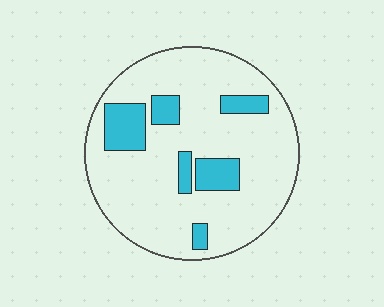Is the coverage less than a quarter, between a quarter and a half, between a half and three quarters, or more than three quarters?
Less than a quarter.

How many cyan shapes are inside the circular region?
6.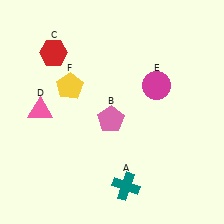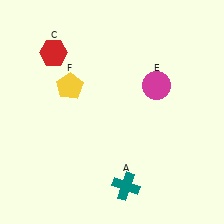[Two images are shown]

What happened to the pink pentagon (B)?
The pink pentagon (B) was removed in Image 2. It was in the bottom-left area of Image 1.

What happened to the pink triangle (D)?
The pink triangle (D) was removed in Image 2. It was in the top-left area of Image 1.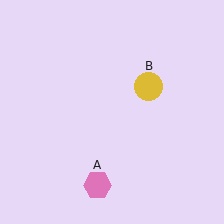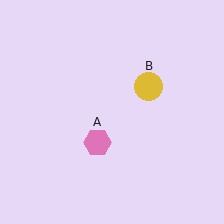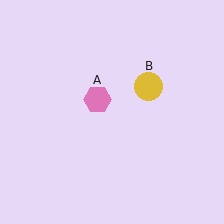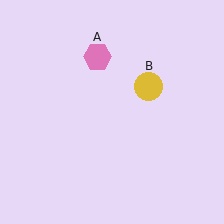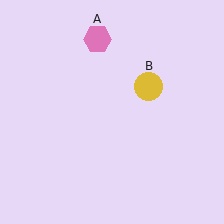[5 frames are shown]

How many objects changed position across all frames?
1 object changed position: pink hexagon (object A).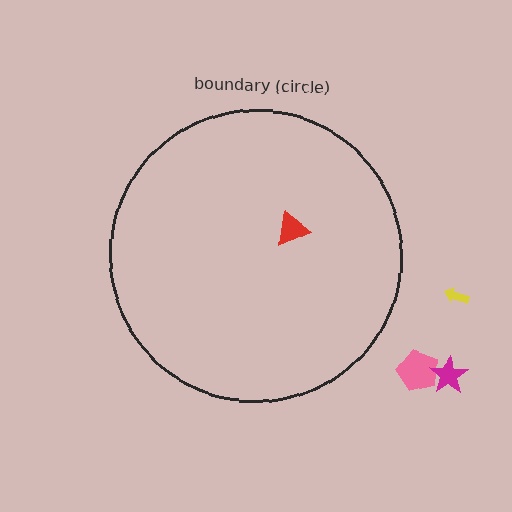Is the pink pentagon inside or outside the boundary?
Outside.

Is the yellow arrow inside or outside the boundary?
Outside.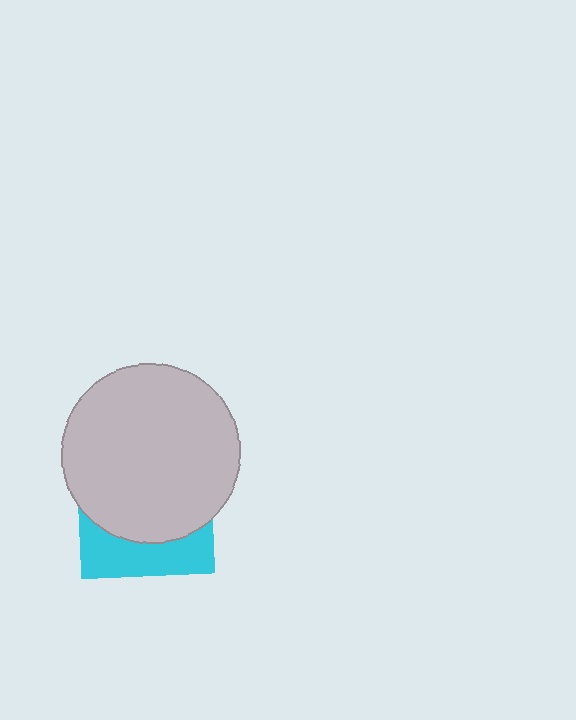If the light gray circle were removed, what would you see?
You would see the complete cyan square.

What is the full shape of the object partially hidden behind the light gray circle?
The partially hidden object is a cyan square.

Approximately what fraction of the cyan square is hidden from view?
Roughly 69% of the cyan square is hidden behind the light gray circle.